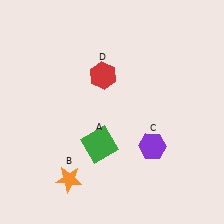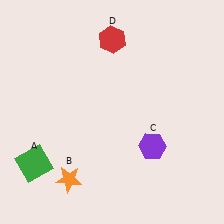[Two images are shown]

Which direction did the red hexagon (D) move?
The red hexagon (D) moved up.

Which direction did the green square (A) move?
The green square (A) moved left.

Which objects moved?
The objects that moved are: the green square (A), the red hexagon (D).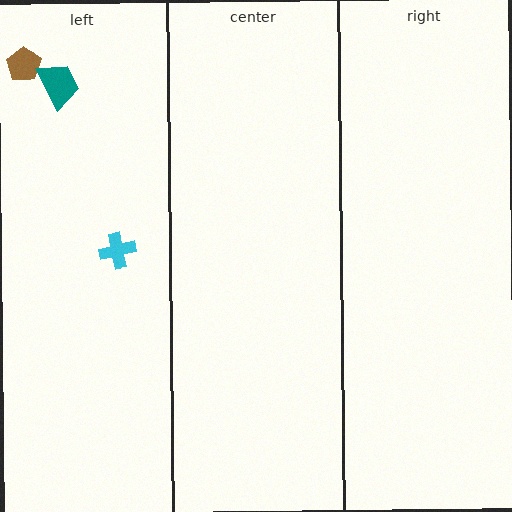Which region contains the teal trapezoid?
The left region.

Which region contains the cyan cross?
The left region.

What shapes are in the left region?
The cyan cross, the brown pentagon, the teal trapezoid.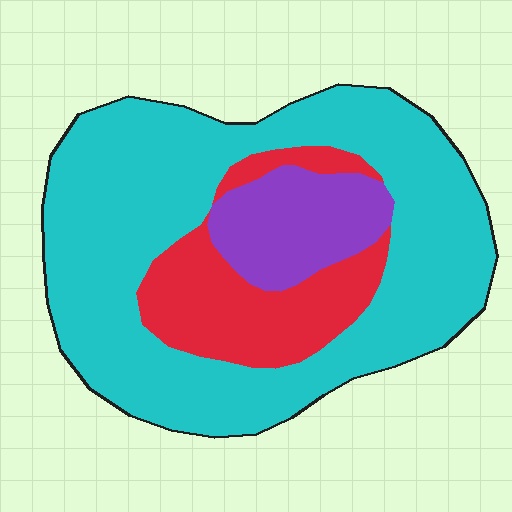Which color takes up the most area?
Cyan, at roughly 65%.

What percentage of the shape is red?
Red covers 20% of the shape.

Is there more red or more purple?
Red.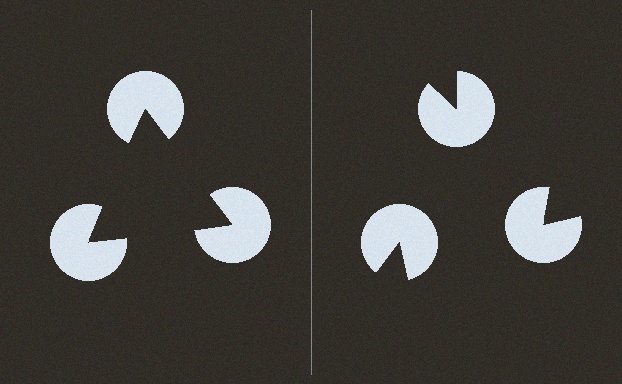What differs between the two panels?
The pac-man discs are positioned identically on both sides; only the wedge orientations differ. On the left they align to a triangle; on the right they are misaligned.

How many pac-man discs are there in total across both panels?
6 — 3 on each side.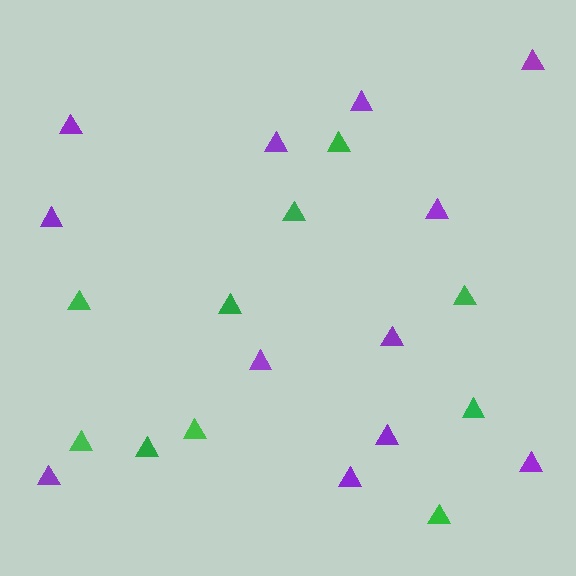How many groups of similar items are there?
There are 2 groups: one group of green triangles (10) and one group of purple triangles (12).